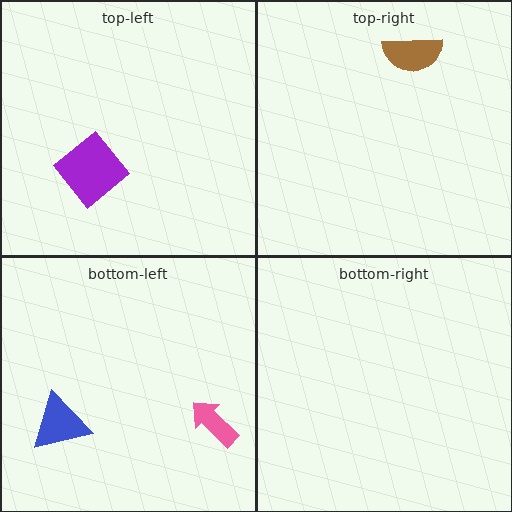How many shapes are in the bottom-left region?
2.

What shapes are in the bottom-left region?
The blue triangle, the pink arrow.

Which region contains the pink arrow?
The bottom-left region.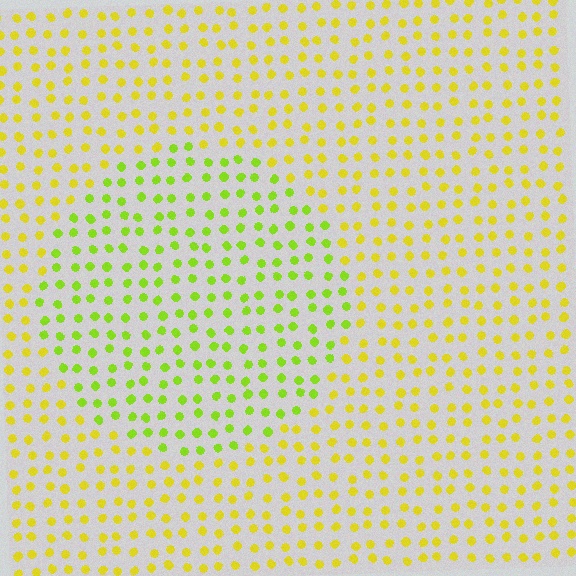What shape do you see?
I see a circle.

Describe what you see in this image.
The image is filled with small yellow elements in a uniform arrangement. A circle-shaped region is visible where the elements are tinted to a slightly different hue, forming a subtle color boundary.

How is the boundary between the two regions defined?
The boundary is defined purely by a slight shift in hue (about 31 degrees). Spacing, size, and orientation are identical on both sides.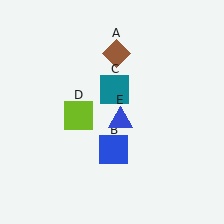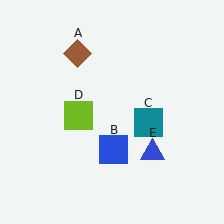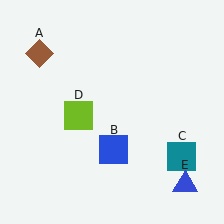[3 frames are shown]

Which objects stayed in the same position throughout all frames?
Blue square (object B) and lime square (object D) remained stationary.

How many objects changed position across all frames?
3 objects changed position: brown diamond (object A), teal square (object C), blue triangle (object E).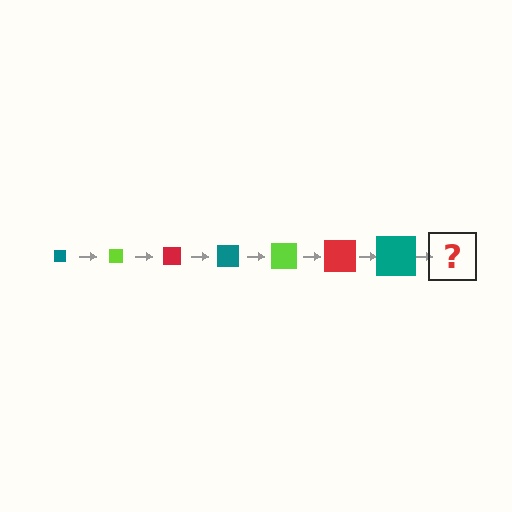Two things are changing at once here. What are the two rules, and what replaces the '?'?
The two rules are that the square grows larger each step and the color cycles through teal, lime, and red. The '?' should be a lime square, larger than the previous one.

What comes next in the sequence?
The next element should be a lime square, larger than the previous one.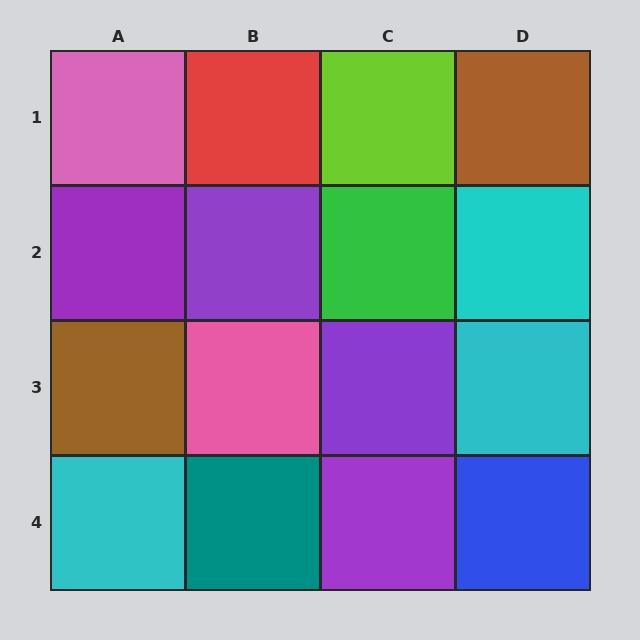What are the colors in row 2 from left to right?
Purple, purple, green, cyan.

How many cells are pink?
2 cells are pink.